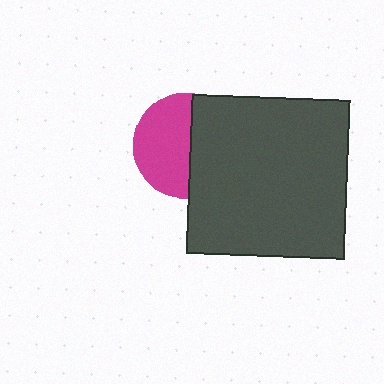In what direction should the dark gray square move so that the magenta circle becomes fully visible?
The dark gray square should move right. That is the shortest direction to clear the overlap and leave the magenta circle fully visible.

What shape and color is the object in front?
The object in front is a dark gray square.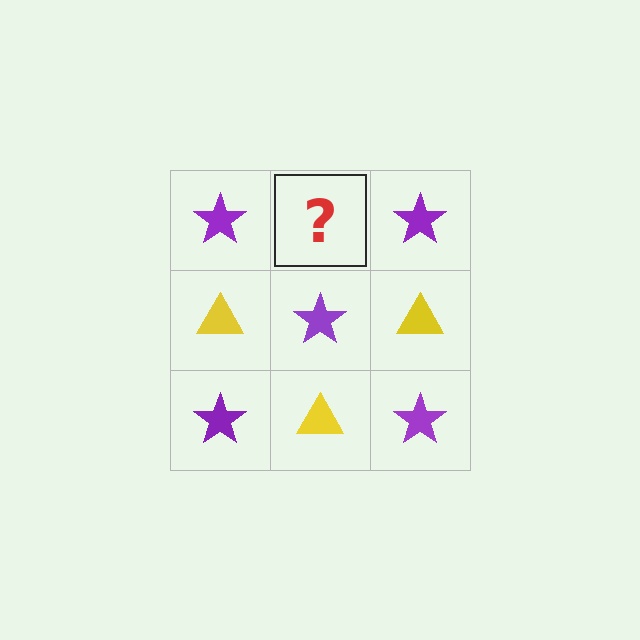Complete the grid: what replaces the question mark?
The question mark should be replaced with a yellow triangle.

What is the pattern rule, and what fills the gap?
The rule is that it alternates purple star and yellow triangle in a checkerboard pattern. The gap should be filled with a yellow triangle.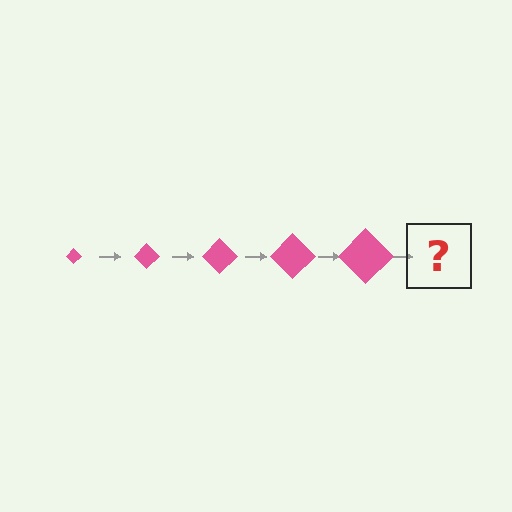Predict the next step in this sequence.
The next step is a pink diamond, larger than the previous one.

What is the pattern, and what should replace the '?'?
The pattern is that the diamond gets progressively larger each step. The '?' should be a pink diamond, larger than the previous one.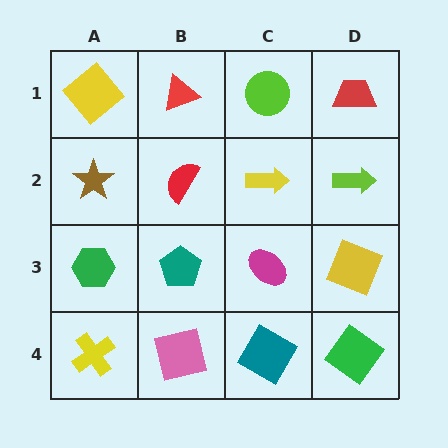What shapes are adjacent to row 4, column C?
A magenta ellipse (row 3, column C), a pink square (row 4, column B), a green diamond (row 4, column D).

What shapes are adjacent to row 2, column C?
A lime circle (row 1, column C), a magenta ellipse (row 3, column C), a red semicircle (row 2, column B), a lime arrow (row 2, column D).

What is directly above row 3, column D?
A lime arrow.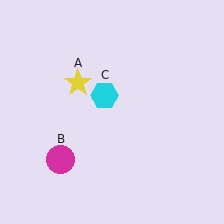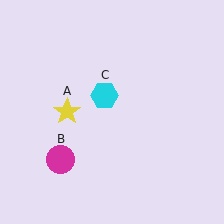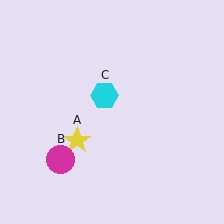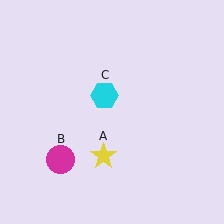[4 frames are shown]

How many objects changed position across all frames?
1 object changed position: yellow star (object A).